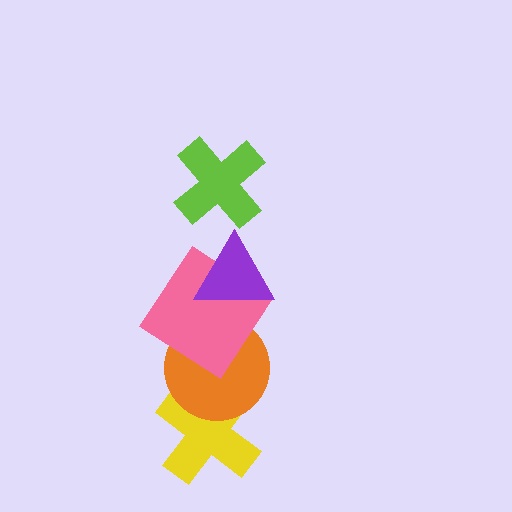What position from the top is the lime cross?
The lime cross is 1st from the top.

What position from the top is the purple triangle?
The purple triangle is 2nd from the top.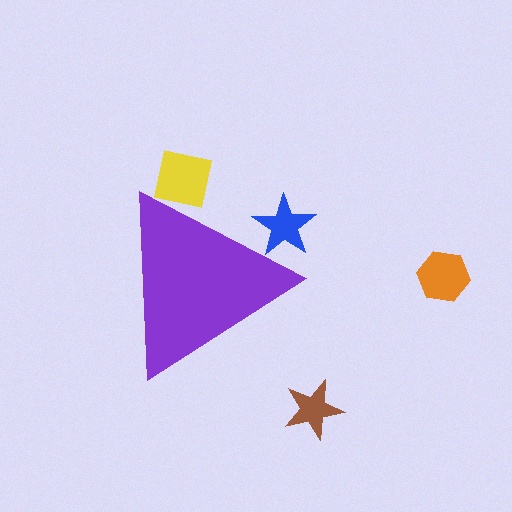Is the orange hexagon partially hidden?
No, the orange hexagon is fully visible.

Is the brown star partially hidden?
No, the brown star is fully visible.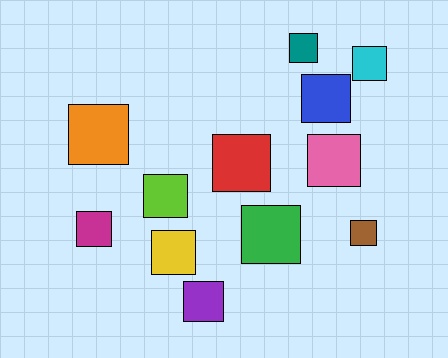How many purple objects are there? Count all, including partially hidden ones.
There is 1 purple object.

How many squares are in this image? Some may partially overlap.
There are 12 squares.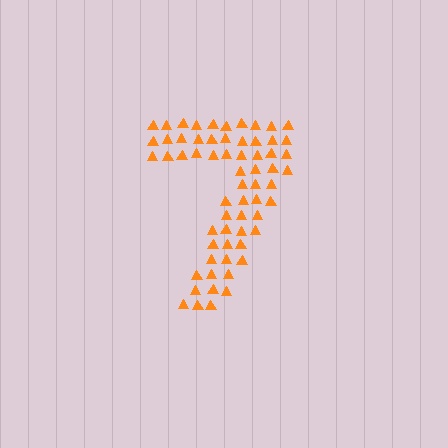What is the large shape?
The large shape is the digit 7.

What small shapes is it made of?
It is made of small triangles.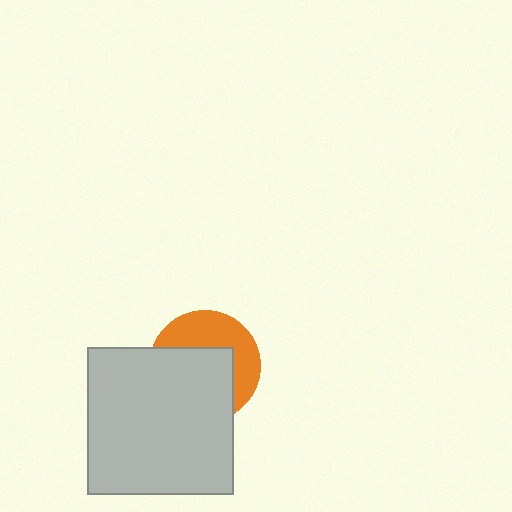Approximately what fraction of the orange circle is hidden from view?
Roughly 56% of the orange circle is hidden behind the light gray square.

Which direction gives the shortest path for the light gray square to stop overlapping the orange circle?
Moving toward the lower-left gives the shortest separation.